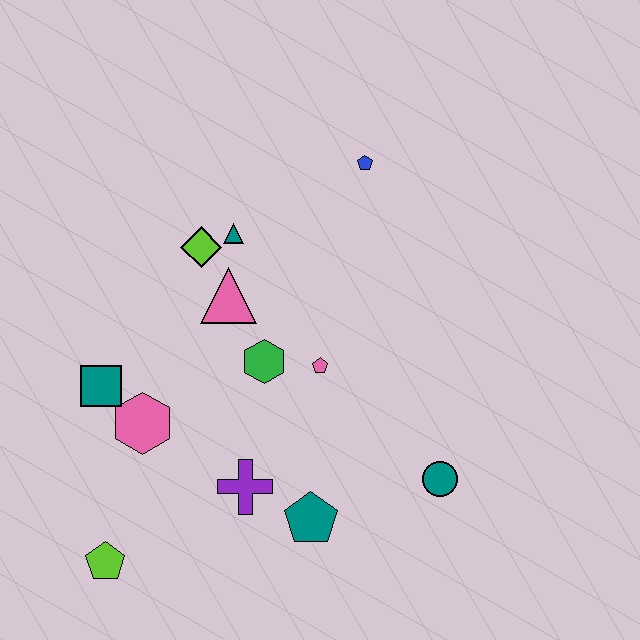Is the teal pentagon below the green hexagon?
Yes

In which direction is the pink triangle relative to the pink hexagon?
The pink triangle is above the pink hexagon.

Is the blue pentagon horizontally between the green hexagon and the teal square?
No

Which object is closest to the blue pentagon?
The teal triangle is closest to the blue pentagon.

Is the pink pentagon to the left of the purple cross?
No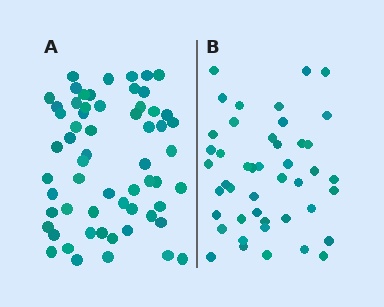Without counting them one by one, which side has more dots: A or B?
Region A (the left region) has more dots.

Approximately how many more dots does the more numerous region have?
Region A has approximately 15 more dots than region B.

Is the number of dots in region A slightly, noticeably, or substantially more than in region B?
Region A has noticeably more, but not dramatically so. The ratio is roughly 1.3 to 1.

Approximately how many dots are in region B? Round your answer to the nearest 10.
About 40 dots. (The exact count is 45, which rounds to 40.)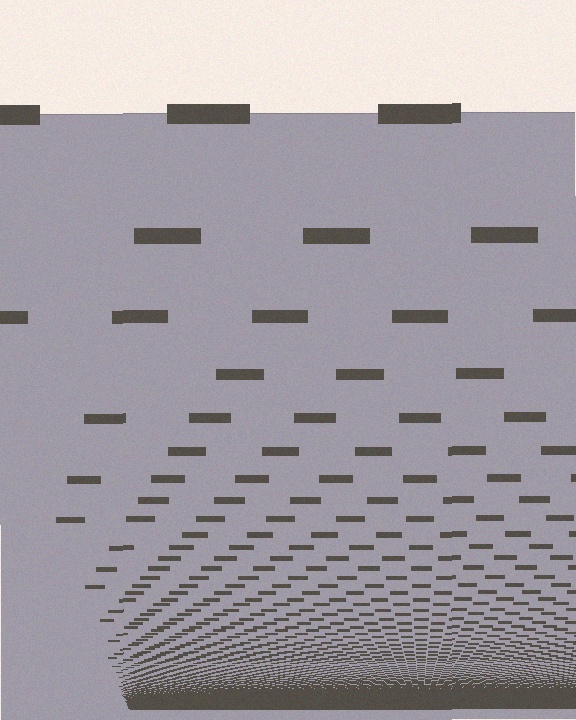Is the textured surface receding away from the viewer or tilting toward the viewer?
The surface appears to tilt toward the viewer. Texture elements get larger and sparser toward the top.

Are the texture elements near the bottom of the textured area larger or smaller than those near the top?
Smaller. The gradient is inverted — elements near the bottom are smaller and denser.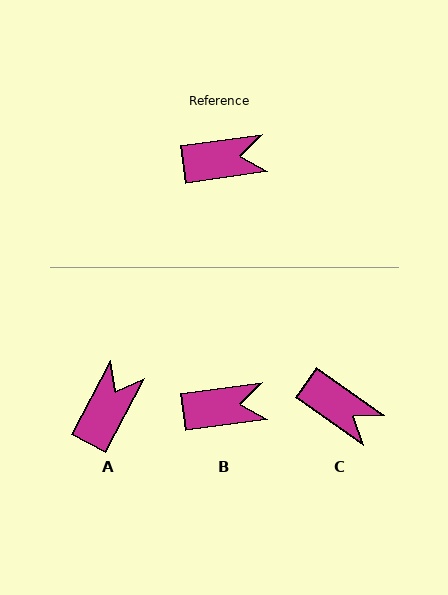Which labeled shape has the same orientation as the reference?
B.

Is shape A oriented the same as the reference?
No, it is off by about 54 degrees.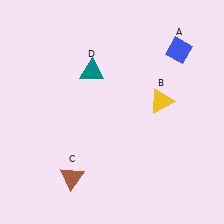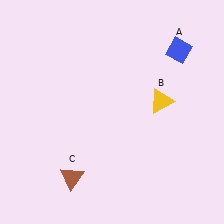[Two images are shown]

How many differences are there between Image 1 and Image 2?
There is 1 difference between the two images.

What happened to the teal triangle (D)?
The teal triangle (D) was removed in Image 2. It was in the top-left area of Image 1.